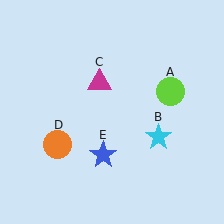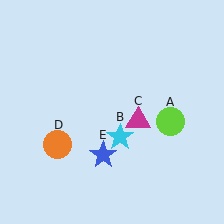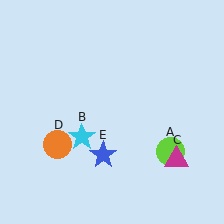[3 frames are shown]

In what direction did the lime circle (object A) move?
The lime circle (object A) moved down.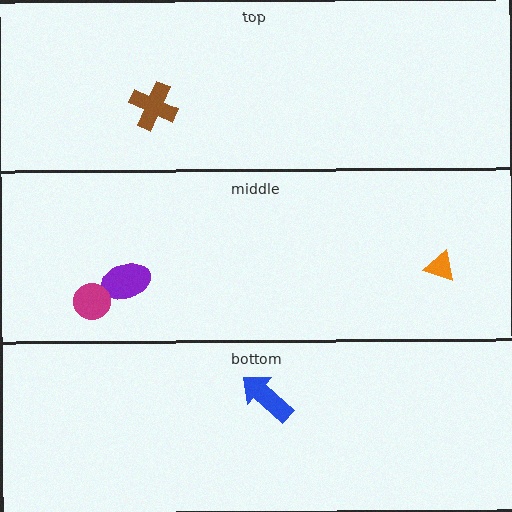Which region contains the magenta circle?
The middle region.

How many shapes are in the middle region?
3.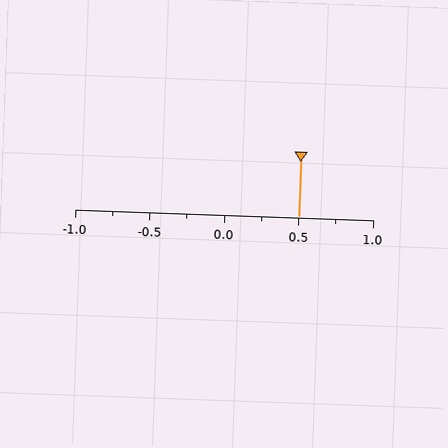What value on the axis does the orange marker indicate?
The marker indicates approximately 0.5.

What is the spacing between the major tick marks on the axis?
The major ticks are spaced 0.5 apart.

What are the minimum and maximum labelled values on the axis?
The axis runs from -1.0 to 1.0.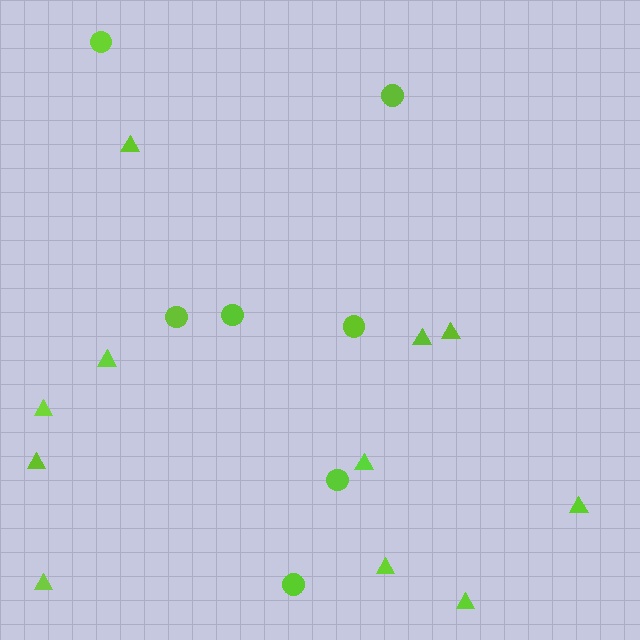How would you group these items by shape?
There are 2 groups: one group of circles (7) and one group of triangles (11).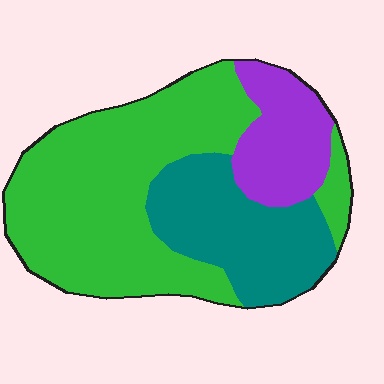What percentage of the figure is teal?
Teal takes up about one quarter (1/4) of the figure.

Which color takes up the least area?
Purple, at roughly 15%.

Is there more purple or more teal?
Teal.